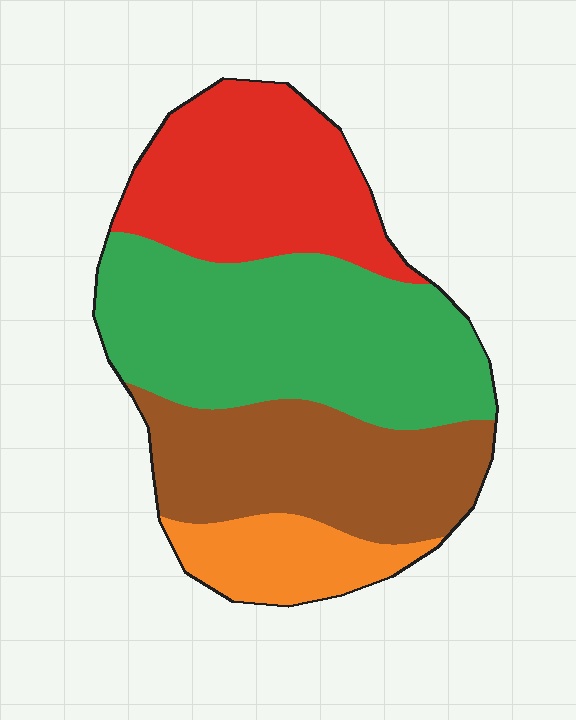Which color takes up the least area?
Orange, at roughly 10%.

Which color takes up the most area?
Green, at roughly 40%.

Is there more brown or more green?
Green.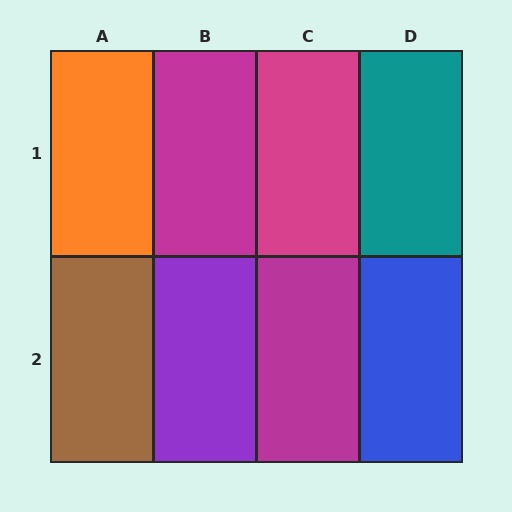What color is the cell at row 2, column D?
Blue.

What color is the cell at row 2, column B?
Purple.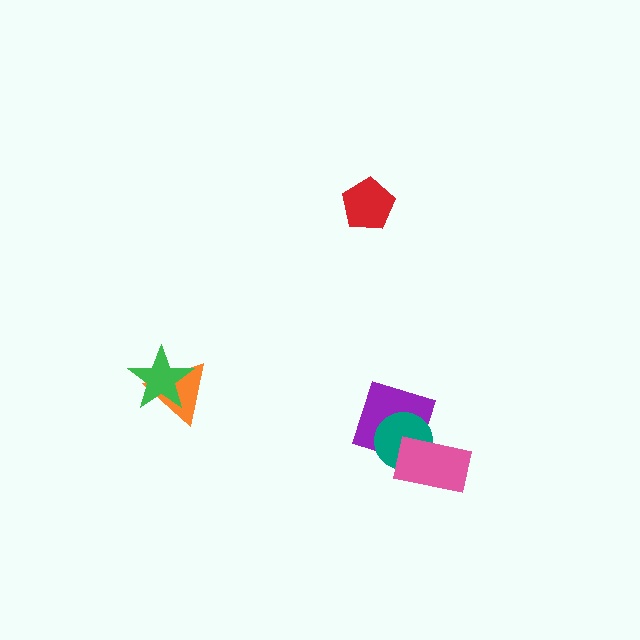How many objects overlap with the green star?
1 object overlaps with the green star.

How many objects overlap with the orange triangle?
1 object overlaps with the orange triangle.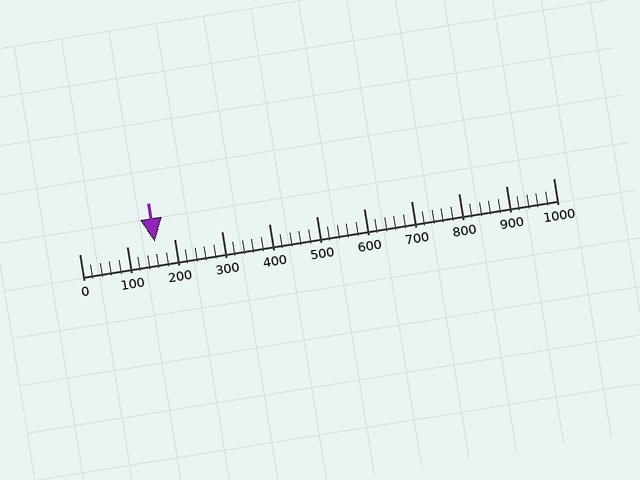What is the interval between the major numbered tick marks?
The major tick marks are spaced 100 units apart.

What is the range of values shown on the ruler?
The ruler shows values from 0 to 1000.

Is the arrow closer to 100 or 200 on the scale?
The arrow is closer to 200.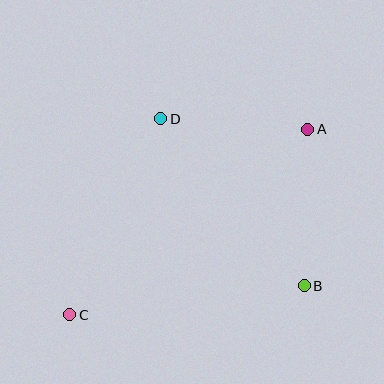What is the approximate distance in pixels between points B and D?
The distance between B and D is approximately 220 pixels.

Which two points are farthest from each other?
Points A and C are farthest from each other.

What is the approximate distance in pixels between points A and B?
The distance between A and B is approximately 156 pixels.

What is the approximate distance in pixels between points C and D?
The distance between C and D is approximately 216 pixels.